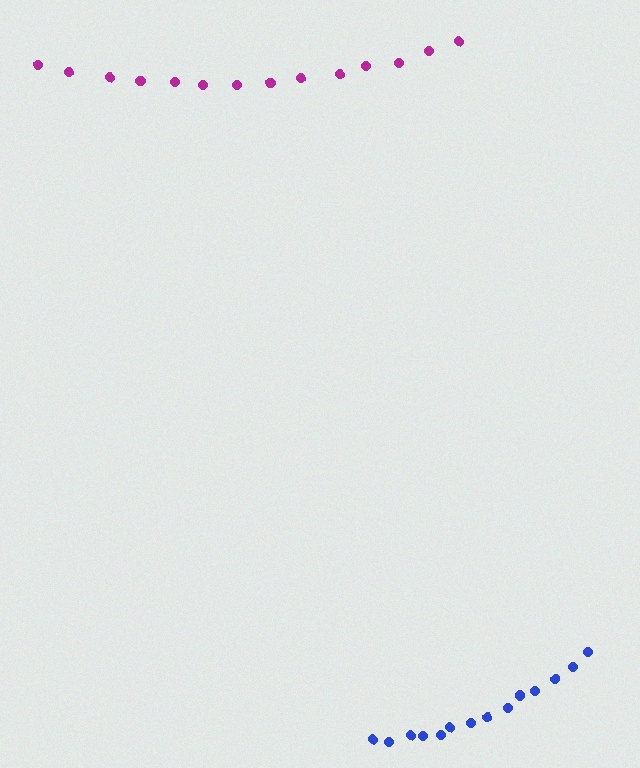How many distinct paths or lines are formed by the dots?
There are 2 distinct paths.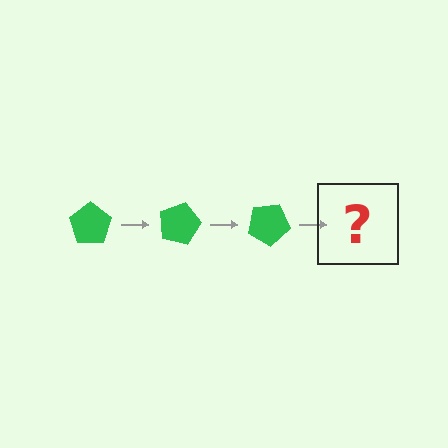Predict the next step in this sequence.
The next step is a green pentagon rotated 45 degrees.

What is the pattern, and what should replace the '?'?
The pattern is that the pentagon rotates 15 degrees each step. The '?' should be a green pentagon rotated 45 degrees.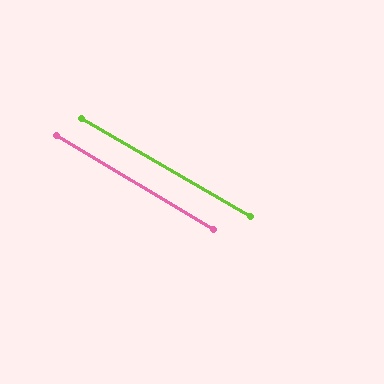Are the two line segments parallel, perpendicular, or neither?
Parallel — their directions differ by only 0.8°.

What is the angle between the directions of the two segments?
Approximately 1 degree.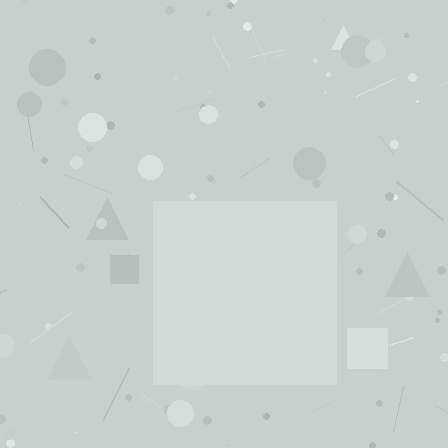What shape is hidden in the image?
A square is hidden in the image.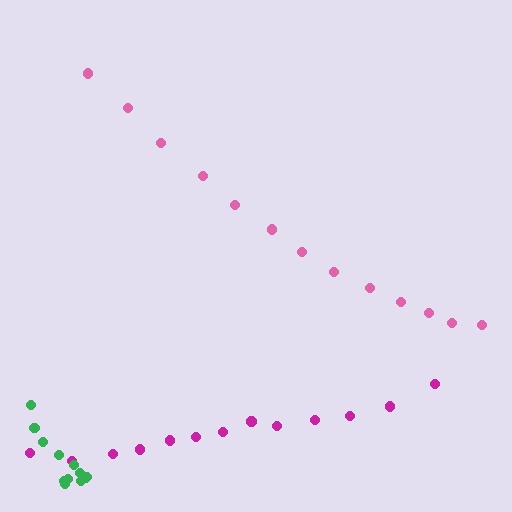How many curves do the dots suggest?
There are 3 distinct paths.